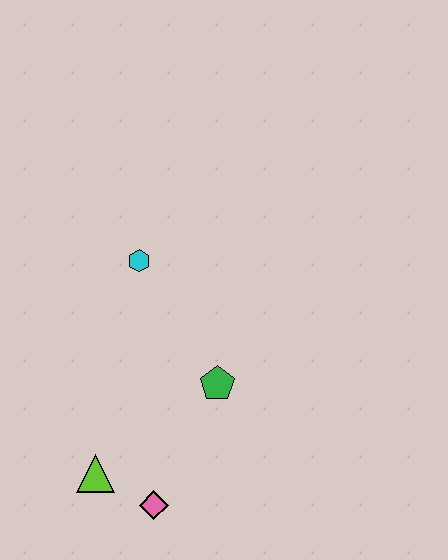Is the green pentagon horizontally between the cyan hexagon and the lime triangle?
No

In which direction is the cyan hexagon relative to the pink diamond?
The cyan hexagon is above the pink diamond.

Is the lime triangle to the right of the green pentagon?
No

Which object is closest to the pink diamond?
The lime triangle is closest to the pink diamond.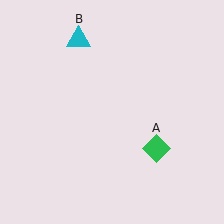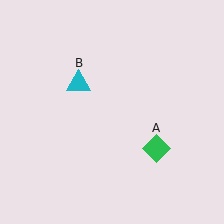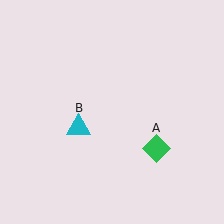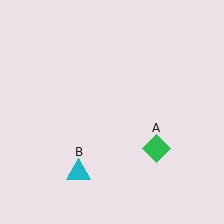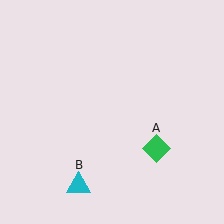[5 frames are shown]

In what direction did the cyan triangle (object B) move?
The cyan triangle (object B) moved down.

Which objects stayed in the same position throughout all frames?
Green diamond (object A) remained stationary.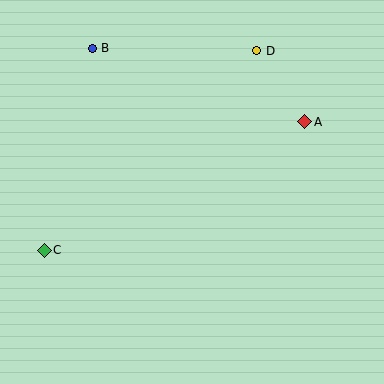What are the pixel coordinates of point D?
Point D is at (257, 51).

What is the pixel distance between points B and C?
The distance between B and C is 208 pixels.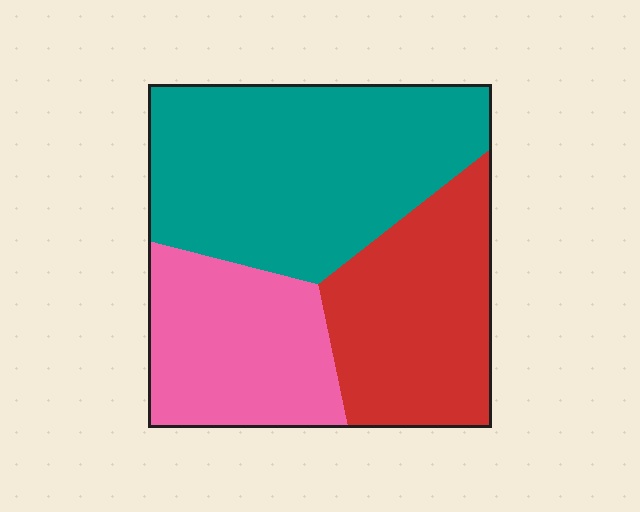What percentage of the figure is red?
Red covers about 30% of the figure.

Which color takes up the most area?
Teal, at roughly 45%.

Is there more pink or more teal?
Teal.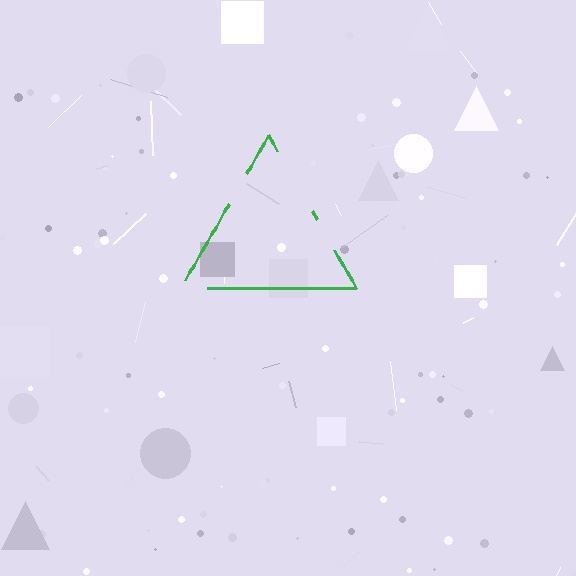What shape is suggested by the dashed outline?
The dashed outline suggests a triangle.